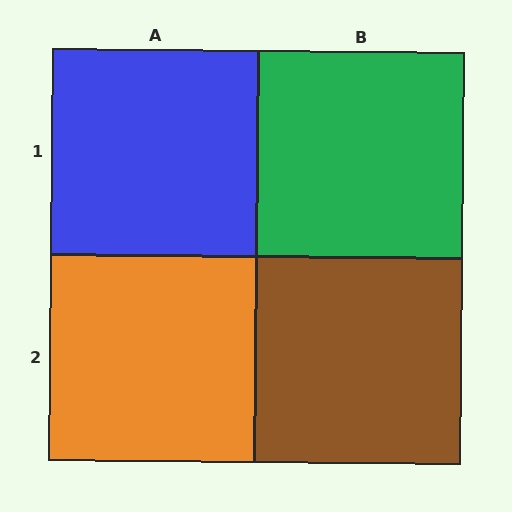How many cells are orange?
1 cell is orange.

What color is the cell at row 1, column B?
Green.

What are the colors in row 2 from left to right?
Orange, brown.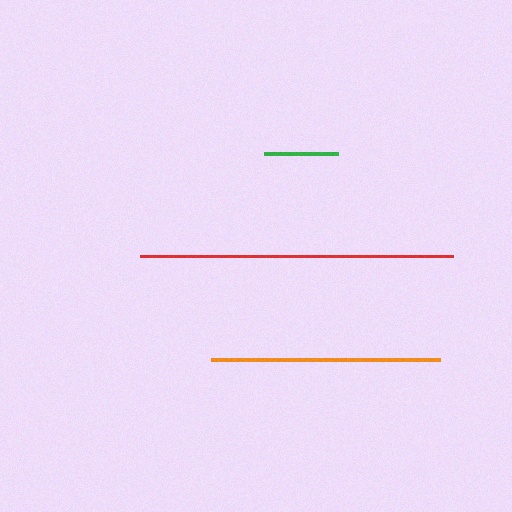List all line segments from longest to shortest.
From longest to shortest: red, orange, green.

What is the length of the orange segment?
The orange segment is approximately 229 pixels long.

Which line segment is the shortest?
The green line is the shortest at approximately 74 pixels.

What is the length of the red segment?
The red segment is approximately 312 pixels long.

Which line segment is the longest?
The red line is the longest at approximately 312 pixels.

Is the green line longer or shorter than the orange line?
The orange line is longer than the green line.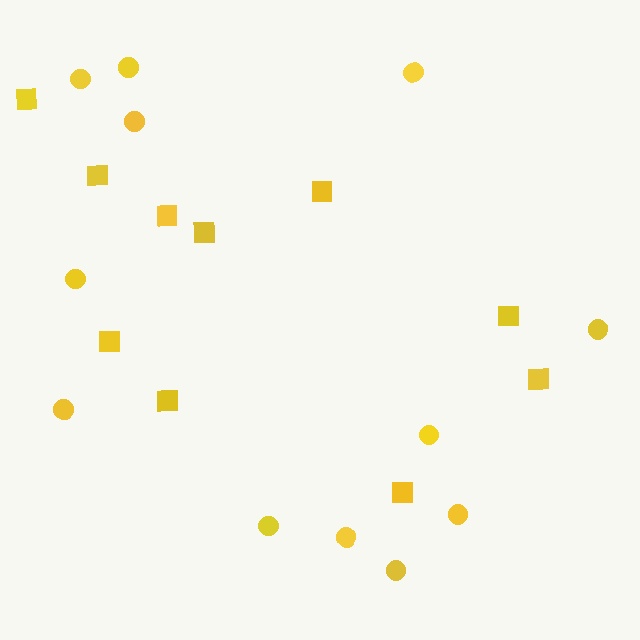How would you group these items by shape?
There are 2 groups: one group of squares (10) and one group of circles (12).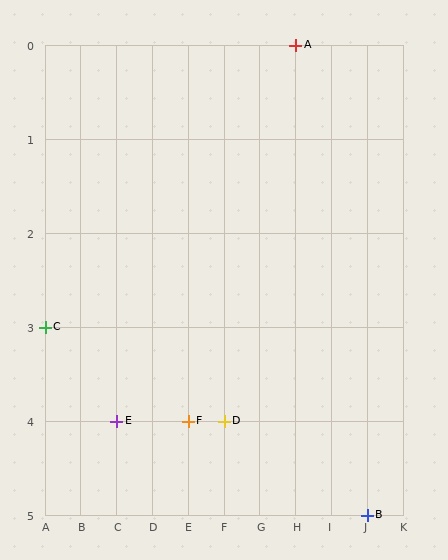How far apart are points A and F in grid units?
Points A and F are 3 columns and 4 rows apart (about 5.0 grid units diagonally).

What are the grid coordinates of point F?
Point F is at grid coordinates (E, 4).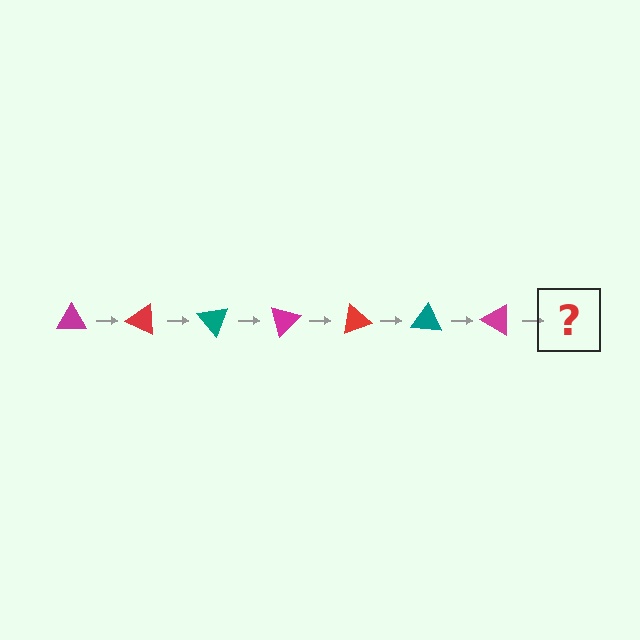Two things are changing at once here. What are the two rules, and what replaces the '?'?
The two rules are that it rotates 25 degrees each step and the color cycles through magenta, red, and teal. The '?' should be a red triangle, rotated 175 degrees from the start.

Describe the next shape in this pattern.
It should be a red triangle, rotated 175 degrees from the start.